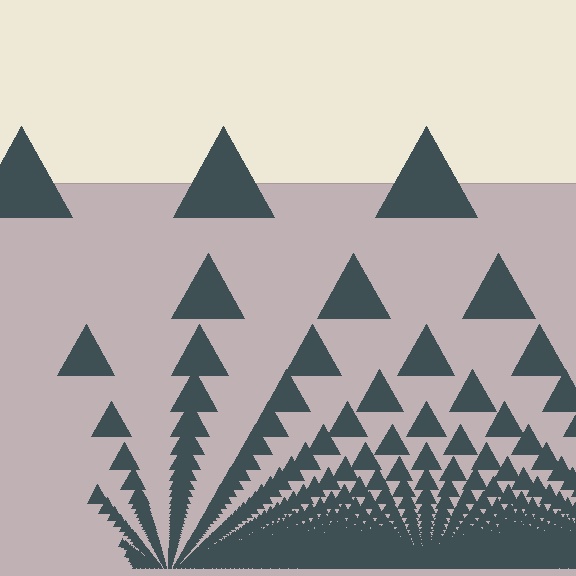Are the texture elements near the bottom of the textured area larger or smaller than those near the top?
Smaller. The gradient is inverted — elements near the bottom are smaller and denser.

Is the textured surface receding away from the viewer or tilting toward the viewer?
The surface appears to tilt toward the viewer. Texture elements get larger and sparser toward the top.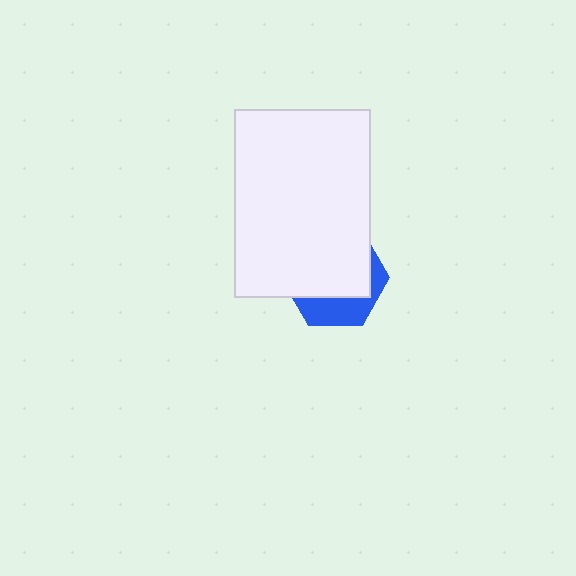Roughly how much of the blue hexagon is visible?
A small part of it is visible (roughly 32%).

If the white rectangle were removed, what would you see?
You would see the complete blue hexagon.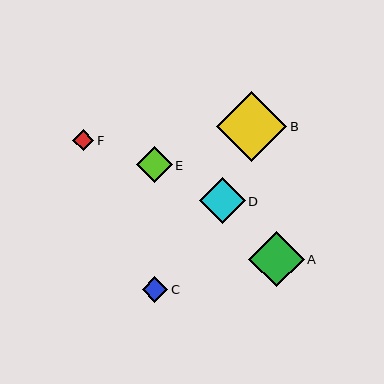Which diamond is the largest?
Diamond B is the largest with a size of approximately 70 pixels.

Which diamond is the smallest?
Diamond F is the smallest with a size of approximately 21 pixels.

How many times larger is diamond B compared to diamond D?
Diamond B is approximately 1.5 times the size of diamond D.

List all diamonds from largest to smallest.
From largest to smallest: B, A, D, E, C, F.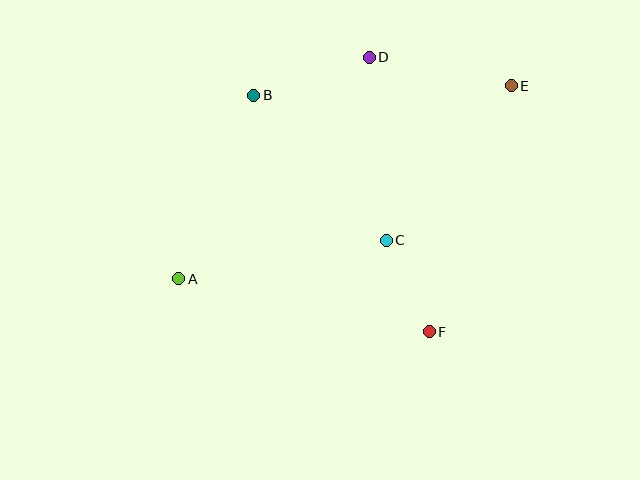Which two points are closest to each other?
Points C and F are closest to each other.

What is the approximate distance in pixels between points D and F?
The distance between D and F is approximately 281 pixels.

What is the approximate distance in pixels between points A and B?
The distance between A and B is approximately 198 pixels.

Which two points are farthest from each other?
Points A and E are farthest from each other.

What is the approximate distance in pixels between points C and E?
The distance between C and E is approximately 199 pixels.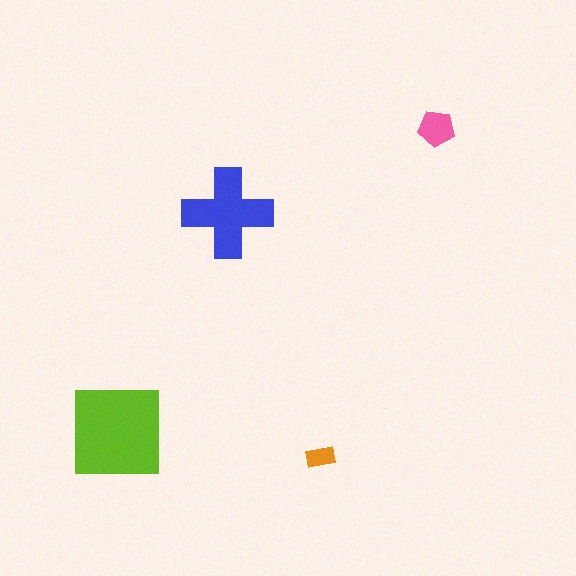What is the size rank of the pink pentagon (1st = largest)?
3rd.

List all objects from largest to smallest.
The lime square, the blue cross, the pink pentagon, the orange rectangle.